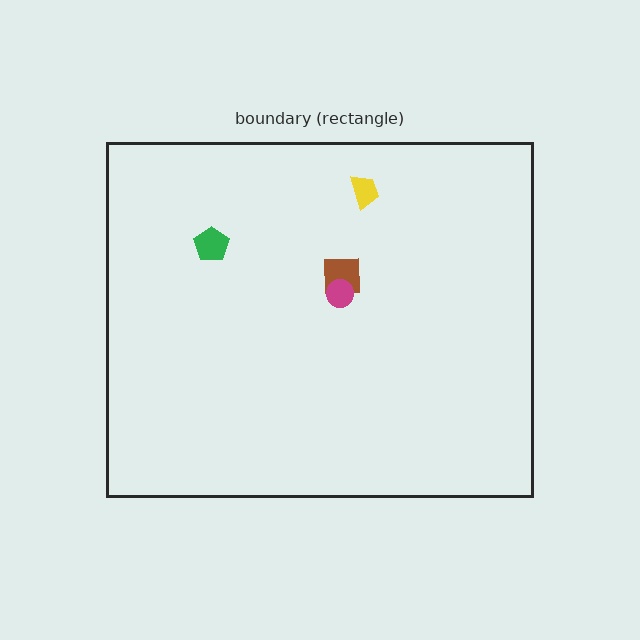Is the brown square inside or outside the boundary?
Inside.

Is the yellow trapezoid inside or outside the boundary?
Inside.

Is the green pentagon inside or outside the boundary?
Inside.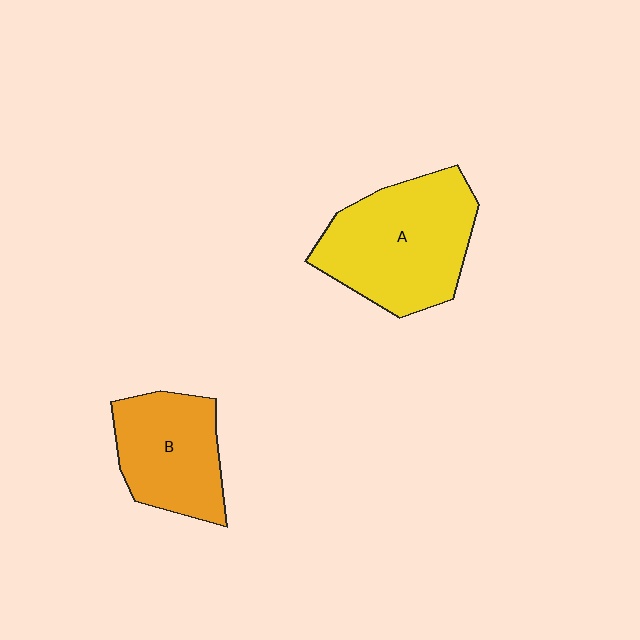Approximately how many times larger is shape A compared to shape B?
Approximately 1.4 times.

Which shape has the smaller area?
Shape B (orange).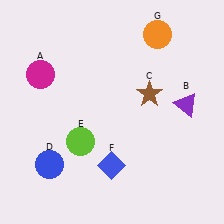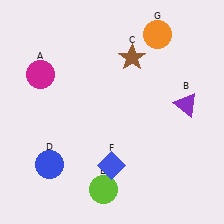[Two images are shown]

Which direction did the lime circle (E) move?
The lime circle (E) moved down.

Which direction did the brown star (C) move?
The brown star (C) moved up.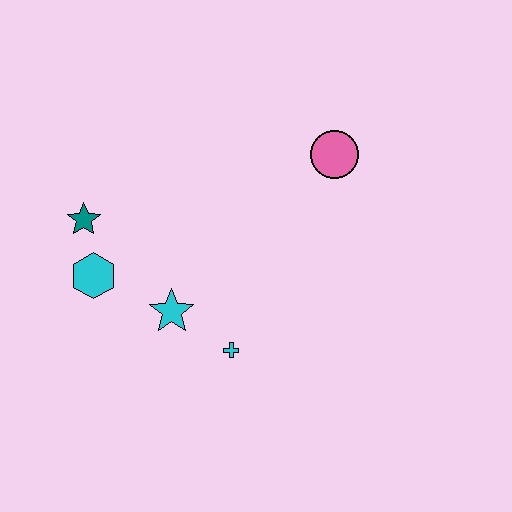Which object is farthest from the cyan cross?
The pink circle is farthest from the cyan cross.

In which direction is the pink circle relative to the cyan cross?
The pink circle is above the cyan cross.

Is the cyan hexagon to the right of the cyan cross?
No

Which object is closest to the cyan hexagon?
The teal star is closest to the cyan hexagon.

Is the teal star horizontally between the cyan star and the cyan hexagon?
No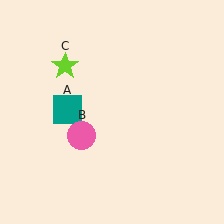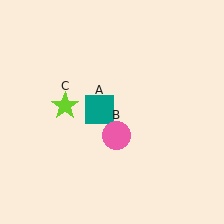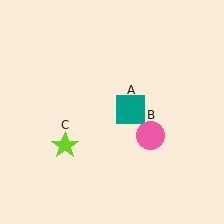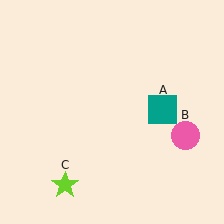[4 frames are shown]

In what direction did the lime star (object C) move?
The lime star (object C) moved down.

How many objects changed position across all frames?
3 objects changed position: teal square (object A), pink circle (object B), lime star (object C).